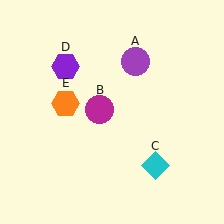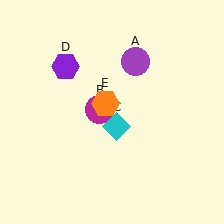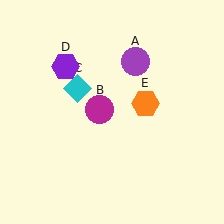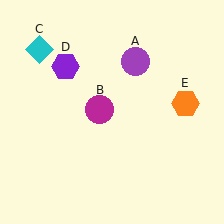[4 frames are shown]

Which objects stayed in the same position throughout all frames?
Purple circle (object A) and magenta circle (object B) and purple hexagon (object D) remained stationary.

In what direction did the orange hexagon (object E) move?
The orange hexagon (object E) moved right.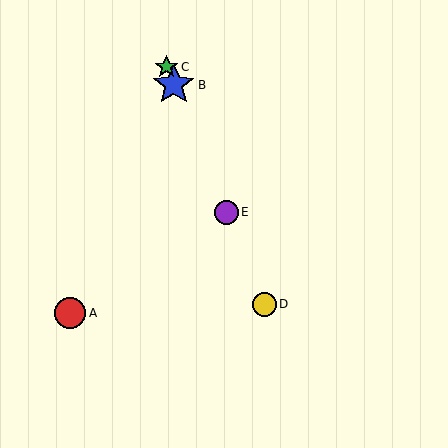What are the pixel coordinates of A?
Object A is at (70, 313).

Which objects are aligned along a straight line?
Objects B, C, D, E are aligned along a straight line.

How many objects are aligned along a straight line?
4 objects (B, C, D, E) are aligned along a straight line.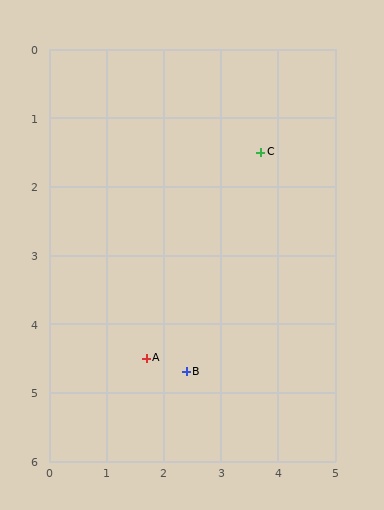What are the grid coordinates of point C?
Point C is at approximately (3.7, 1.5).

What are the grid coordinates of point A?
Point A is at approximately (1.7, 4.5).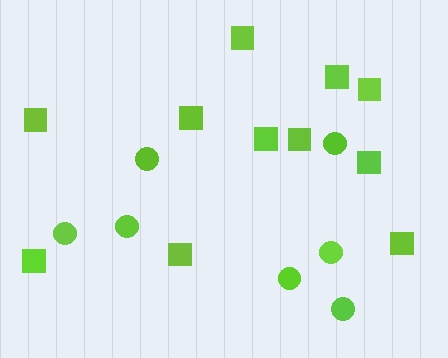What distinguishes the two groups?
There are 2 groups: one group of squares (11) and one group of circles (7).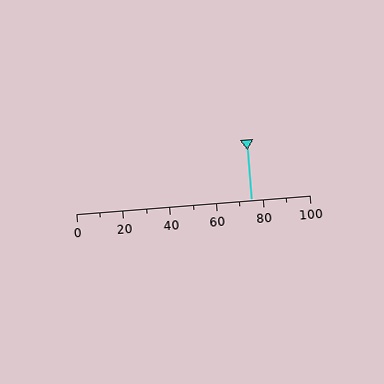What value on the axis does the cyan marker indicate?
The marker indicates approximately 75.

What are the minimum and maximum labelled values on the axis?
The axis runs from 0 to 100.